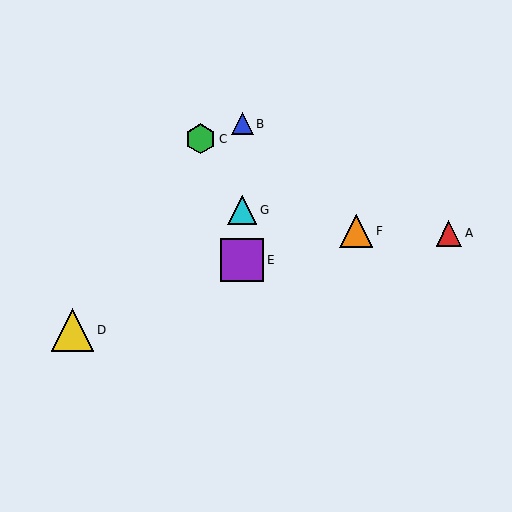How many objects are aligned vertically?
3 objects (B, E, G) are aligned vertically.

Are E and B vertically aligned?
Yes, both are at x≈242.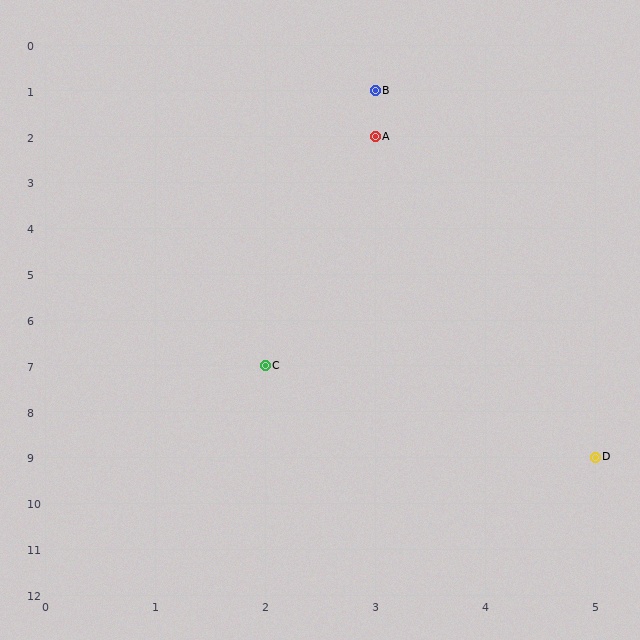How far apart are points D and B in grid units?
Points D and B are 2 columns and 8 rows apart (about 8.2 grid units diagonally).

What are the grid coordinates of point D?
Point D is at grid coordinates (5, 9).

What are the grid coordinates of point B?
Point B is at grid coordinates (3, 1).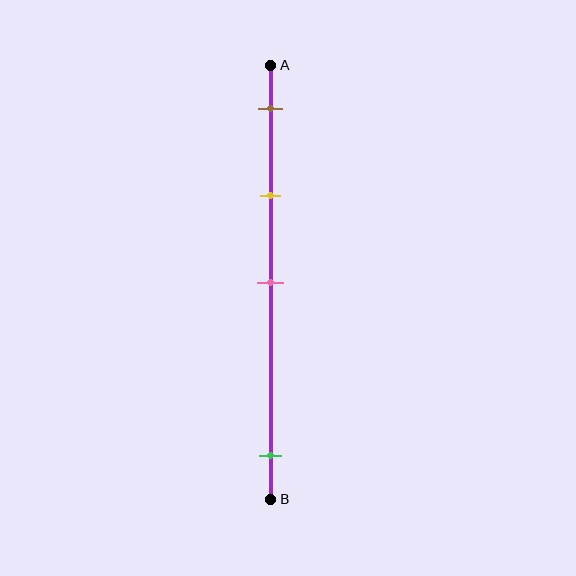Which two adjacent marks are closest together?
The brown and yellow marks are the closest adjacent pair.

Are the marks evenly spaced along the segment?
No, the marks are not evenly spaced.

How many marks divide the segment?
There are 4 marks dividing the segment.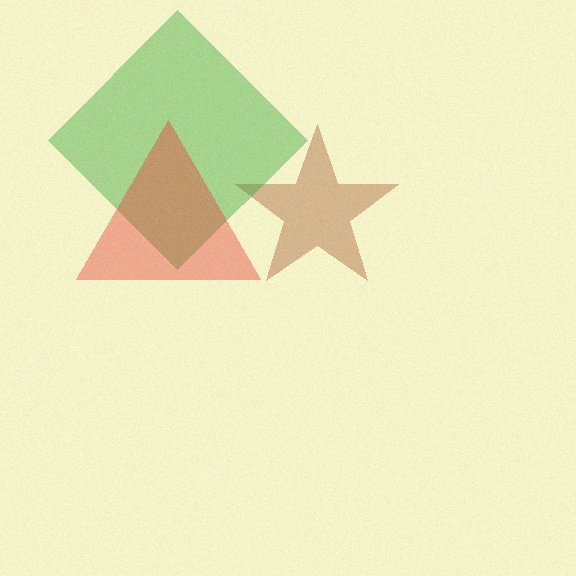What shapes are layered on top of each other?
The layered shapes are: a brown star, a green diamond, a red triangle.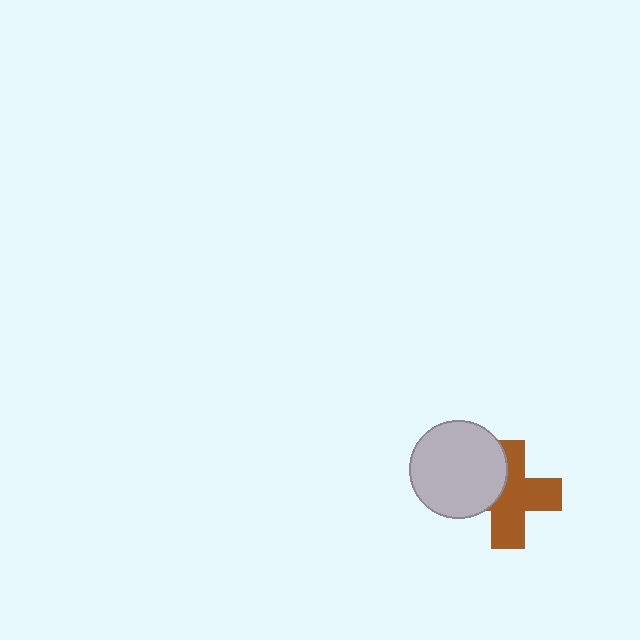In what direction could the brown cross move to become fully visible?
The brown cross could move right. That would shift it out from behind the light gray circle entirely.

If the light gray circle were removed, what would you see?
You would see the complete brown cross.